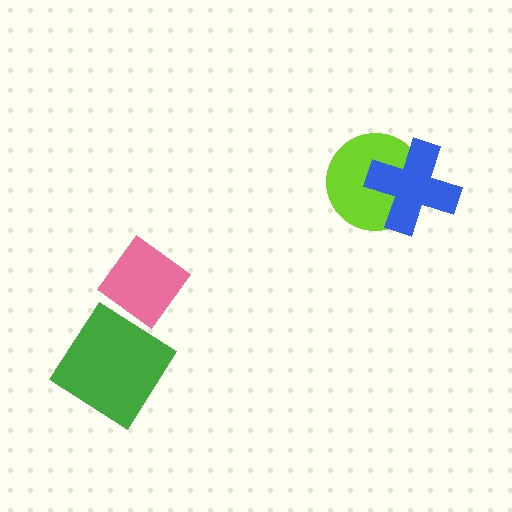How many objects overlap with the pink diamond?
0 objects overlap with the pink diamond.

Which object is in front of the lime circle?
The blue cross is in front of the lime circle.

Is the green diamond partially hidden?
No, no other shape covers it.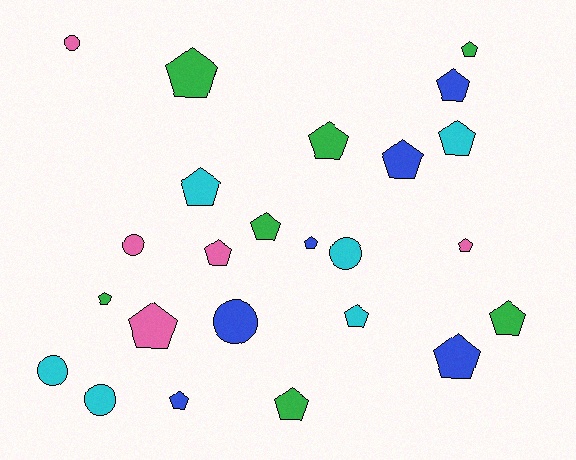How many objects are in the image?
There are 24 objects.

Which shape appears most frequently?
Pentagon, with 18 objects.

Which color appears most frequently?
Green, with 7 objects.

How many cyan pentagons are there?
There are 3 cyan pentagons.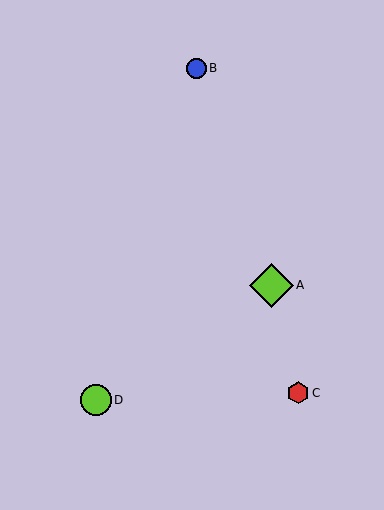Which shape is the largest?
The lime diamond (labeled A) is the largest.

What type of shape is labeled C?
Shape C is a red hexagon.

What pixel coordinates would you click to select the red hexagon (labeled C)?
Click at (298, 393) to select the red hexagon C.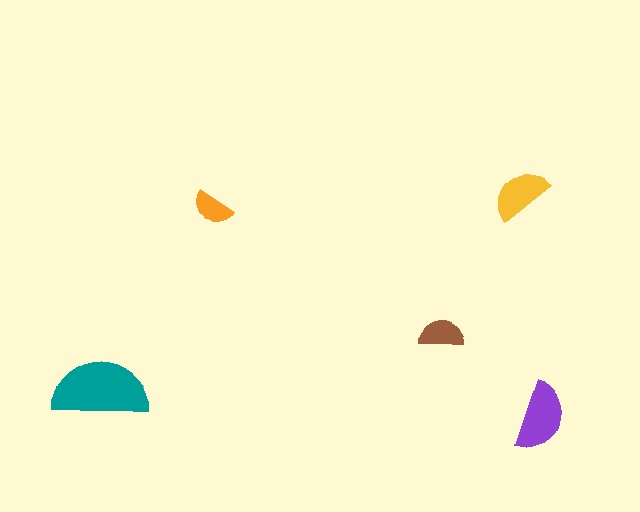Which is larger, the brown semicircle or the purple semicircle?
The purple one.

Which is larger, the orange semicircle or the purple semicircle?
The purple one.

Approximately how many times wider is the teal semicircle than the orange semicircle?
About 2.5 times wider.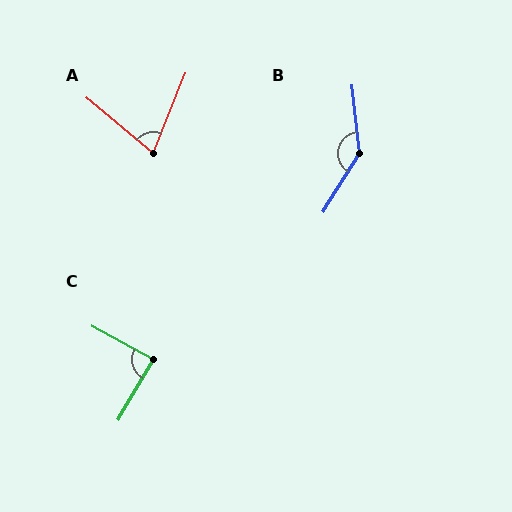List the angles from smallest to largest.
A (72°), C (88°), B (142°).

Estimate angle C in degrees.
Approximately 88 degrees.